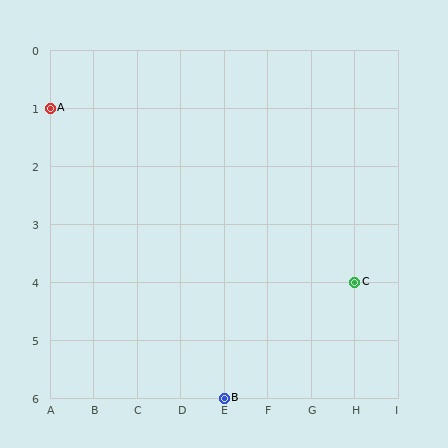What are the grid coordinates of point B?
Point B is at grid coordinates (E, 6).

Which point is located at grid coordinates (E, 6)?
Point B is at (E, 6).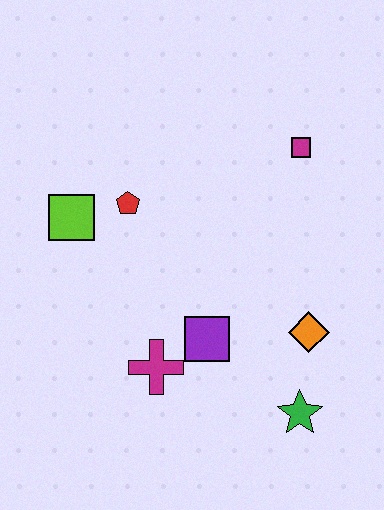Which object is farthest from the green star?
The lime square is farthest from the green star.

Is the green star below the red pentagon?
Yes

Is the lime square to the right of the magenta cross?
No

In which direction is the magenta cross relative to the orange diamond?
The magenta cross is to the left of the orange diamond.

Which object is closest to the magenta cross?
The purple square is closest to the magenta cross.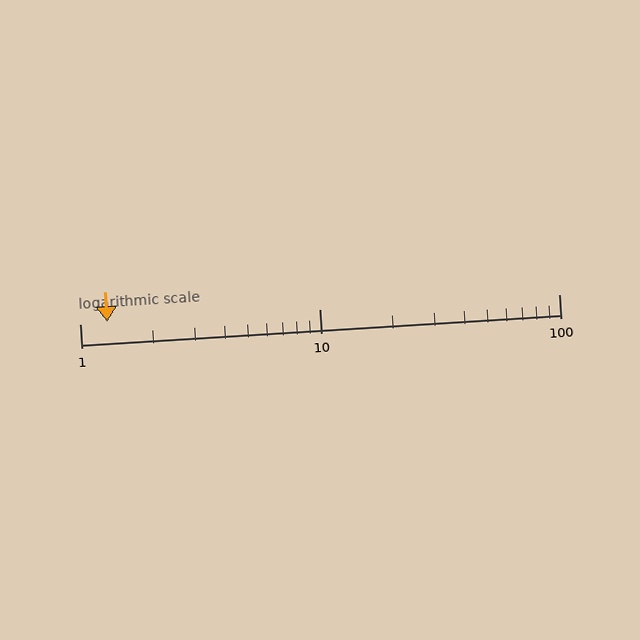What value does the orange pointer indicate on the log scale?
The pointer indicates approximately 1.3.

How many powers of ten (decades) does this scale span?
The scale spans 2 decades, from 1 to 100.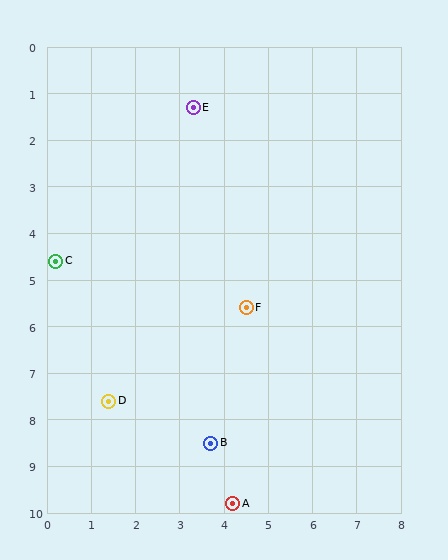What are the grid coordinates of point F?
Point F is at approximately (4.5, 5.6).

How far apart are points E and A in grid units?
Points E and A are about 8.5 grid units apart.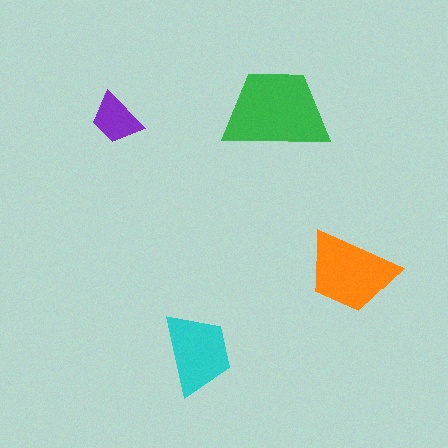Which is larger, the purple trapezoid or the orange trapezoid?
The orange one.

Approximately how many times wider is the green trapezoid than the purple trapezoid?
About 2 times wider.